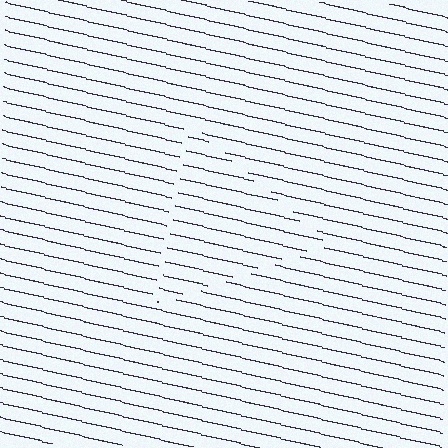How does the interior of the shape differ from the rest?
The interior of the shape contains the same grating, shifted by half a period — the contour is defined by the phase discontinuity where line-ends from the inner and outer gratings abut.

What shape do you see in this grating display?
An illusory triangle. The interior of the shape contains the same grating, shifted by half a period — the contour is defined by the phase discontinuity where line-ends from the inner and outer gratings abut.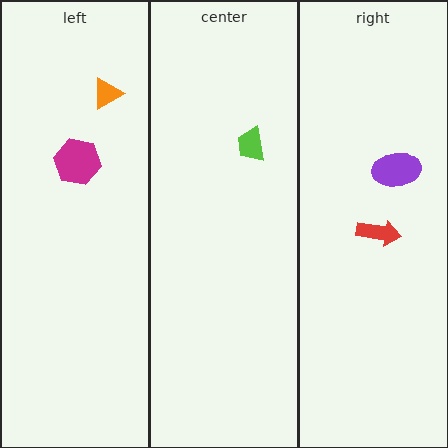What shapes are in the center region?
The lime trapezoid.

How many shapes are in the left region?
2.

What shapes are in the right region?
The red arrow, the purple ellipse.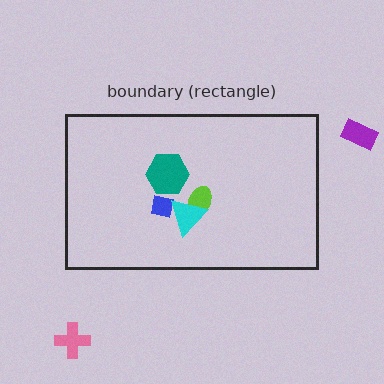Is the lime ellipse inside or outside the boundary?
Inside.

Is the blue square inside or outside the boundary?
Inside.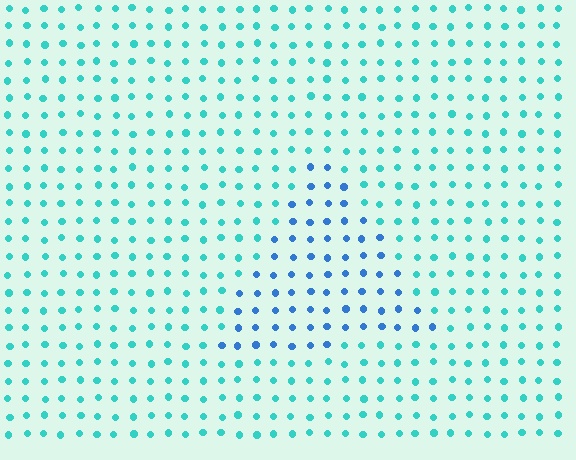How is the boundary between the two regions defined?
The boundary is defined purely by a slight shift in hue (about 39 degrees). Spacing, size, and orientation are identical on both sides.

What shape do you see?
I see a triangle.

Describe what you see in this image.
The image is filled with small cyan elements in a uniform arrangement. A triangle-shaped region is visible where the elements are tinted to a slightly different hue, forming a subtle color boundary.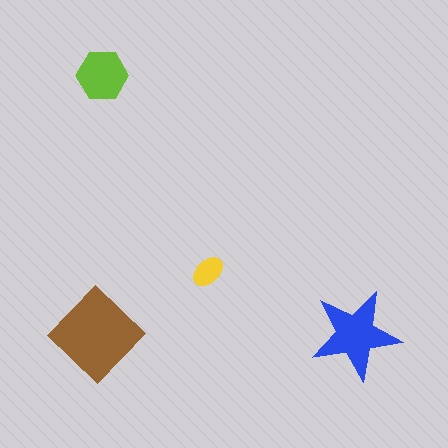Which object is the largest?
The brown diamond.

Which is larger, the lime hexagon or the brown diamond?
The brown diamond.